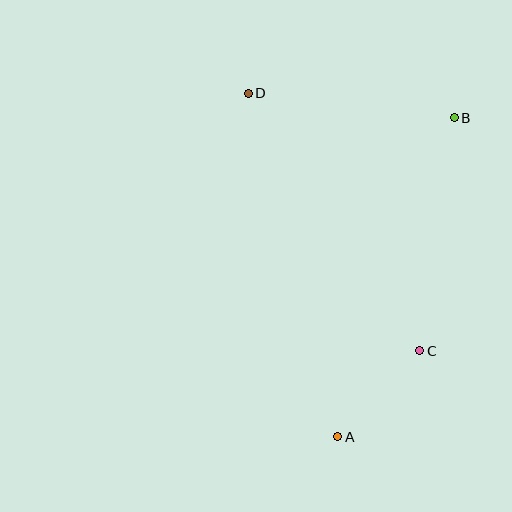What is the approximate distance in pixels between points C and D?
The distance between C and D is approximately 309 pixels.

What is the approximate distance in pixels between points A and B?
The distance between A and B is approximately 340 pixels.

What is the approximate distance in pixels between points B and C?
The distance between B and C is approximately 236 pixels.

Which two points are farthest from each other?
Points A and D are farthest from each other.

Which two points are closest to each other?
Points A and C are closest to each other.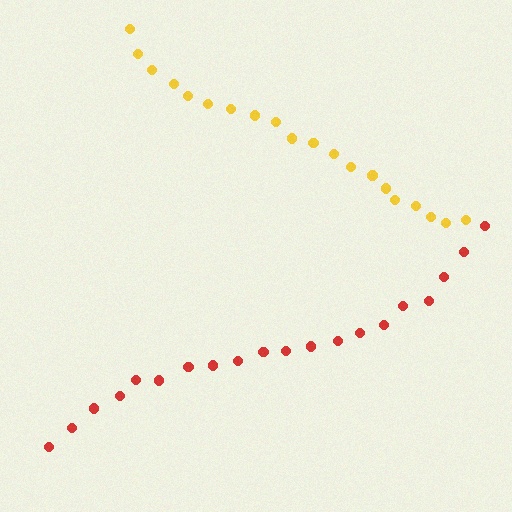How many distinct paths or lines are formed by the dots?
There are 2 distinct paths.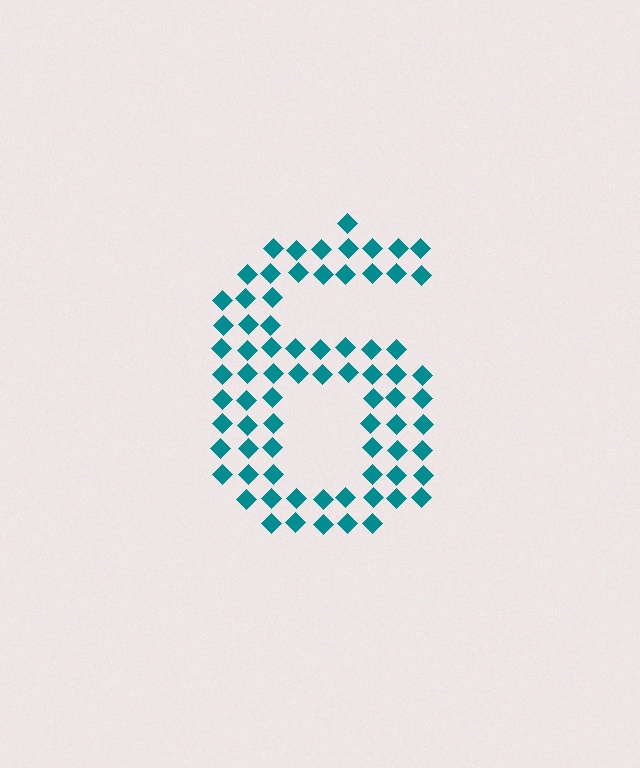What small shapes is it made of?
It is made of small diamonds.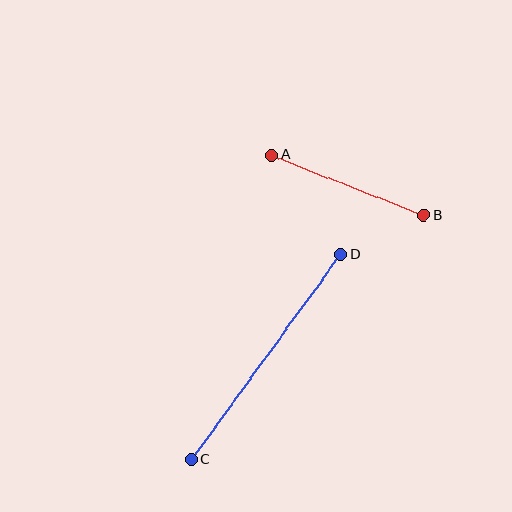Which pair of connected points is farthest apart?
Points C and D are farthest apart.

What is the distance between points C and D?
The distance is approximately 254 pixels.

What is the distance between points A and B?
The distance is approximately 164 pixels.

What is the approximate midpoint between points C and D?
The midpoint is at approximately (266, 357) pixels.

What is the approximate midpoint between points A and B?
The midpoint is at approximately (348, 185) pixels.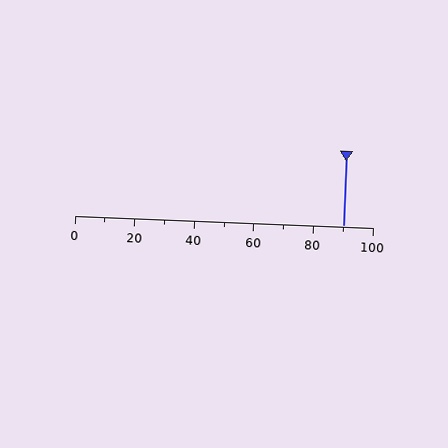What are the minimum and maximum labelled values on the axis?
The axis runs from 0 to 100.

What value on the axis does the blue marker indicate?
The marker indicates approximately 90.